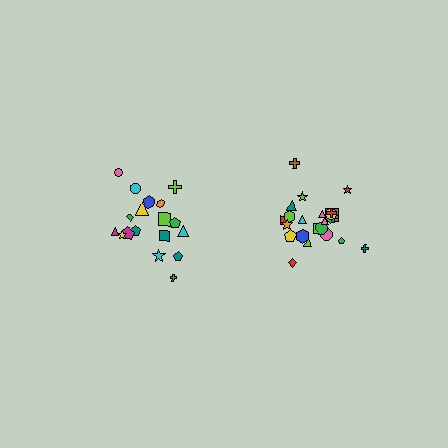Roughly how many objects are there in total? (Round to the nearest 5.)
Roughly 45 objects in total.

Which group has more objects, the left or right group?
The right group.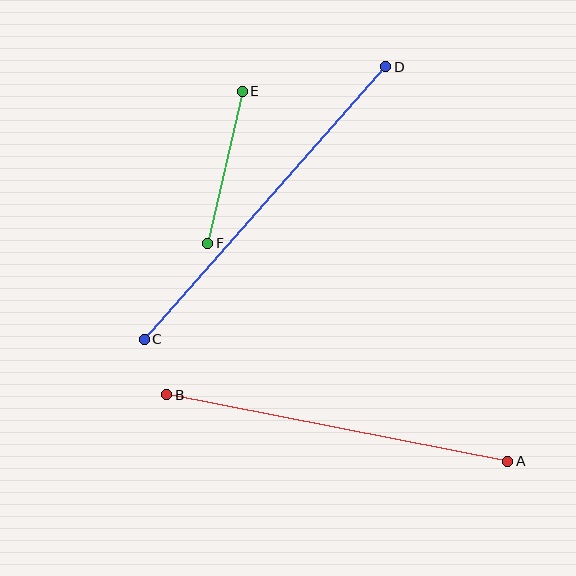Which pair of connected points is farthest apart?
Points C and D are farthest apart.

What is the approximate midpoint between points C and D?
The midpoint is at approximately (265, 203) pixels.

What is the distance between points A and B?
The distance is approximately 348 pixels.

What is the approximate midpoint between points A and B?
The midpoint is at approximately (337, 428) pixels.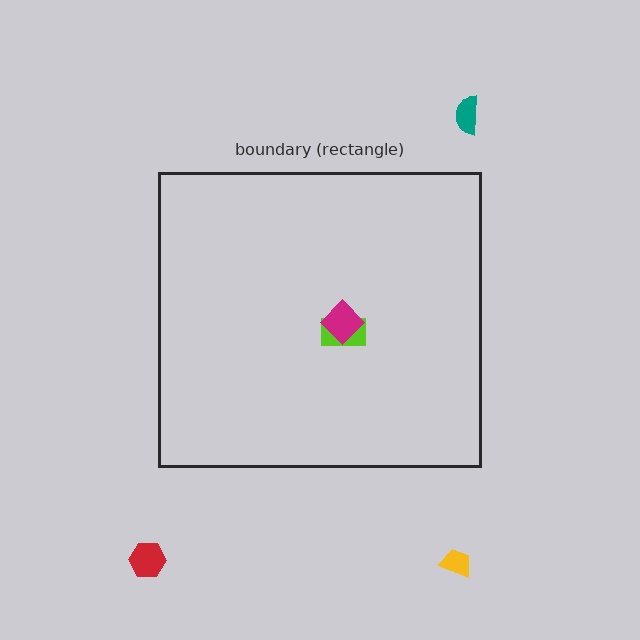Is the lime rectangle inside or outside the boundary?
Inside.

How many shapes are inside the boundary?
2 inside, 3 outside.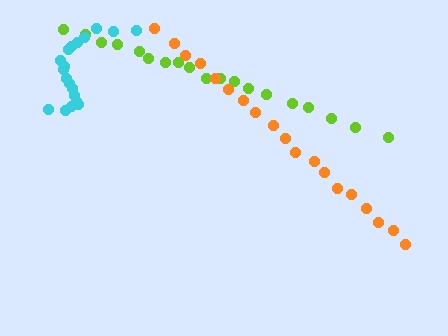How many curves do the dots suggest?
There are 3 distinct paths.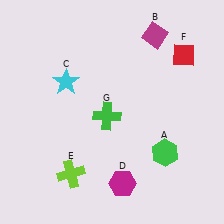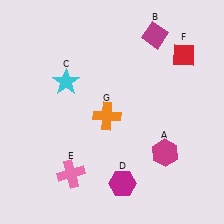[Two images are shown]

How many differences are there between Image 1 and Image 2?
There are 3 differences between the two images.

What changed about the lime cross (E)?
In Image 1, E is lime. In Image 2, it changed to pink.